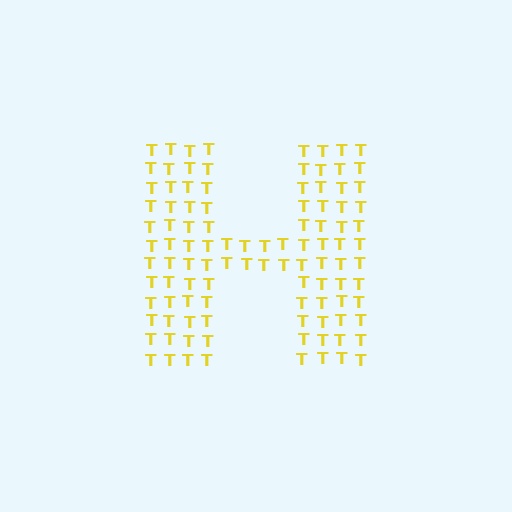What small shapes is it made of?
It is made of small letter T's.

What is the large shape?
The large shape is the letter H.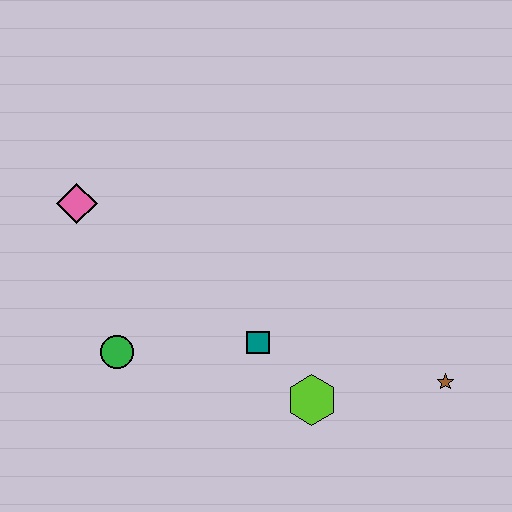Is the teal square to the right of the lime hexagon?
No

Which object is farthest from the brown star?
The pink diamond is farthest from the brown star.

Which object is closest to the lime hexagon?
The teal square is closest to the lime hexagon.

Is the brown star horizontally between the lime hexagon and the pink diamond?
No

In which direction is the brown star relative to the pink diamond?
The brown star is to the right of the pink diamond.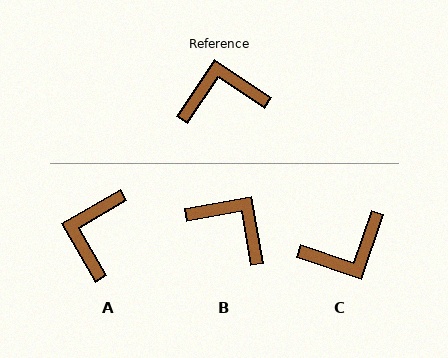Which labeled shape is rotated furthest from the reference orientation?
C, about 165 degrees away.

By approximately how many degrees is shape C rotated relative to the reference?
Approximately 165 degrees clockwise.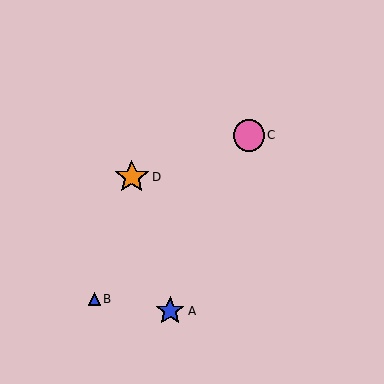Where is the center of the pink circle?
The center of the pink circle is at (249, 135).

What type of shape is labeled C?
Shape C is a pink circle.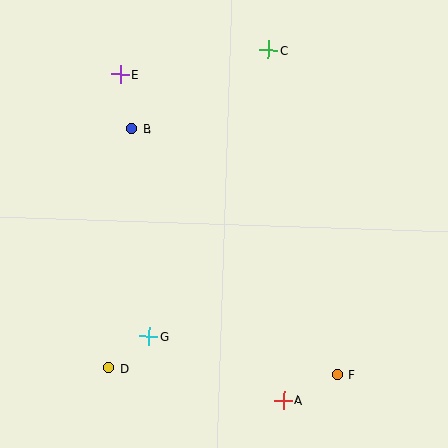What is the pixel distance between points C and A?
The distance between C and A is 351 pixels.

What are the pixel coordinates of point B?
Point B is at (132, 129).